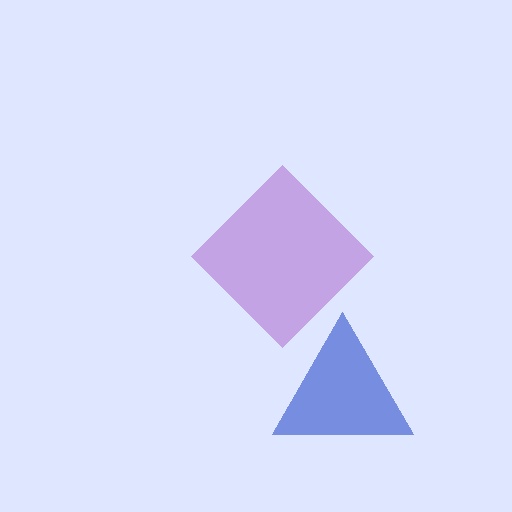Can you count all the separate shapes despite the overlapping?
Yes, there are 2 separate shapes.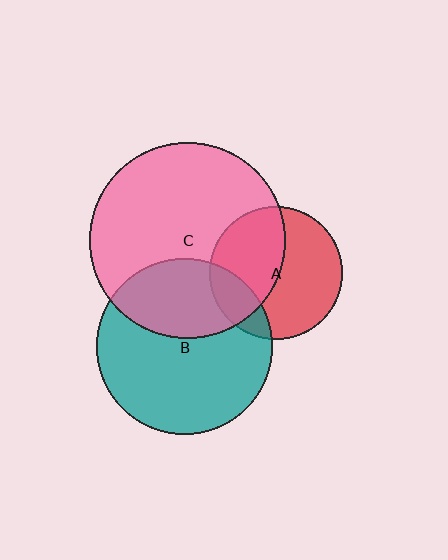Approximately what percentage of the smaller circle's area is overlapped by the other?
Approximately 45%.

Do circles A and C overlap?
Yes.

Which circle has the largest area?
Circle C (pink).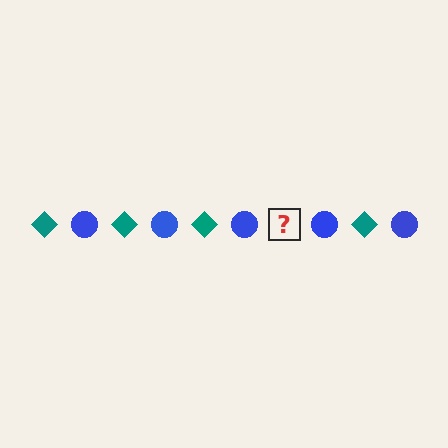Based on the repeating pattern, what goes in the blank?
The blank should be a teal diamond.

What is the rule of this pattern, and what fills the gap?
The rule is that the pattern alternates between teal diamond and blue circle. The gap should be filled with a teal diamond.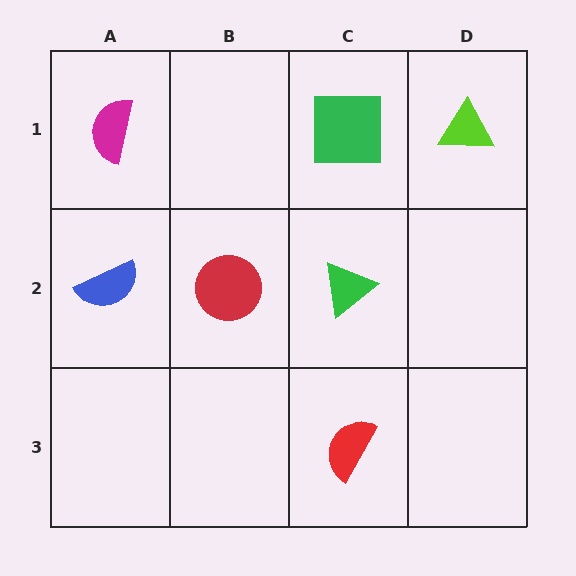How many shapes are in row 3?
1 shape.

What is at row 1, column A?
A magenta semicircle.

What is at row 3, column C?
A red semicircle.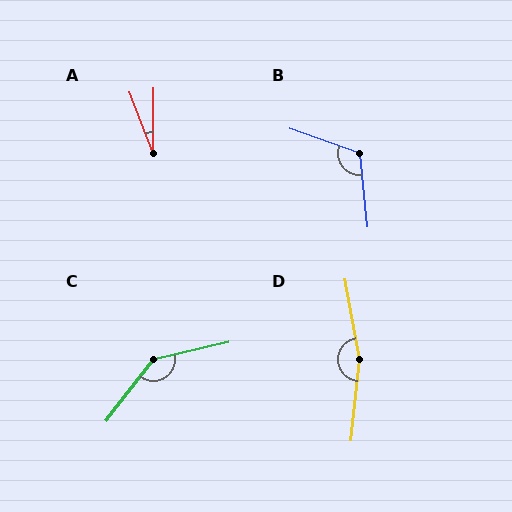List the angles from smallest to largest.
A (21°), B (115°), C (141°), D (164°).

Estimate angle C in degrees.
Approximately 141 degrees.